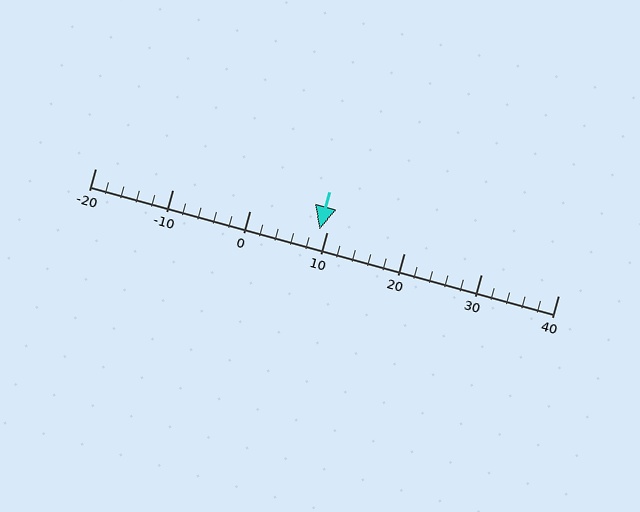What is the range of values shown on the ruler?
The ruler shows values from -20 to 40.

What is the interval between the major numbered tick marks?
The major tick marks are spaced 10 units apart.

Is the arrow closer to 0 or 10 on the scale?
The arrow is closer to 10.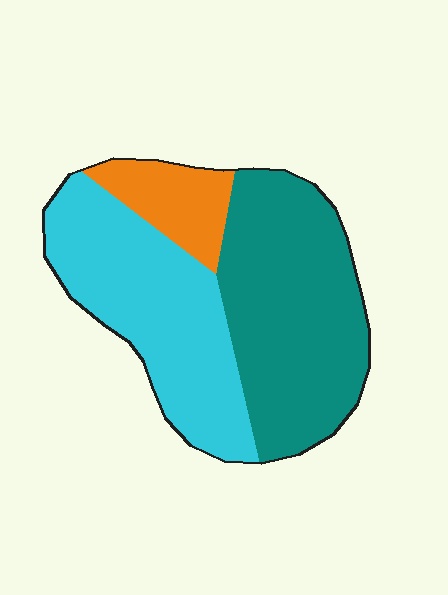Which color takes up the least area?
Orange, at roughly 15%.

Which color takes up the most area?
Teal, at roughly 45%.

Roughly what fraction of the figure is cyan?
Cyan takes up between a quarter and a half of the figure.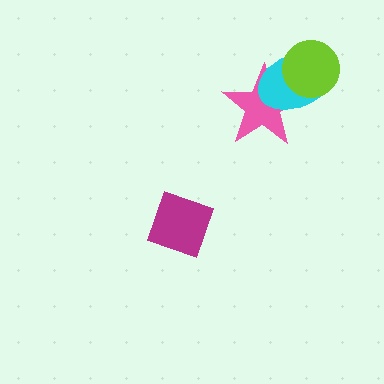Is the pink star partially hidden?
Yes, it is partially covered by another shape.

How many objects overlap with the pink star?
2 objects overlap with the pink star.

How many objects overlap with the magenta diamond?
0 objects overlap with the magenta diamond.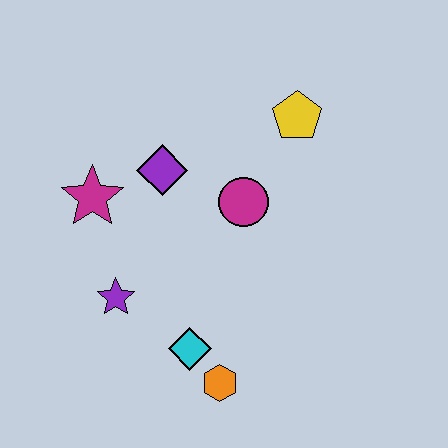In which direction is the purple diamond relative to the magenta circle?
The purple diamond is to the left of the magenta circle.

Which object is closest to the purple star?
The cyan diamond is closest to the purple star.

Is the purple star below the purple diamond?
Yes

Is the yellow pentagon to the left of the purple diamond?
No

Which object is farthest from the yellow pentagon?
The orange hexagon is farthest from the yellow pentagon.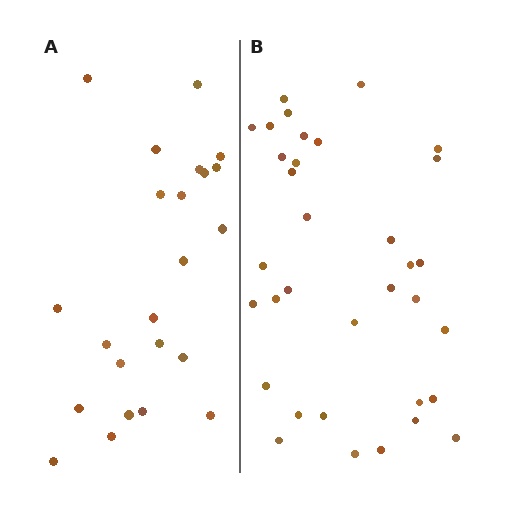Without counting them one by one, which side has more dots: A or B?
Region B (the right region) has more dots.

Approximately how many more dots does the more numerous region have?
Region B has roughly 12 or so more dots than region A.